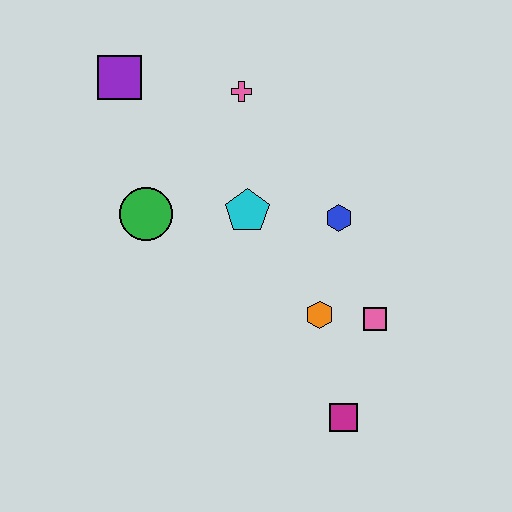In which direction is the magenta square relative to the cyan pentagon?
The magenta square is below the cyan pentagon.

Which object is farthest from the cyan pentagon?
The magenta square is farthest from the cyan pentagon.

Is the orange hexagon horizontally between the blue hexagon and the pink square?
No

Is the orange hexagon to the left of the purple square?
No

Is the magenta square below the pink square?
Yes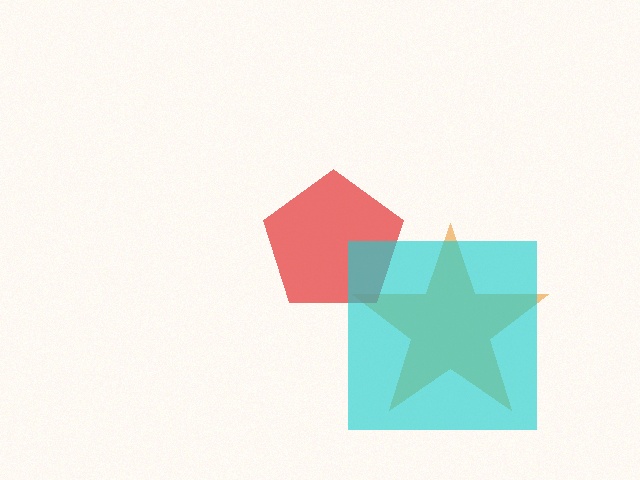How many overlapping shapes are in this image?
There are 3 overlapping shapes in the image.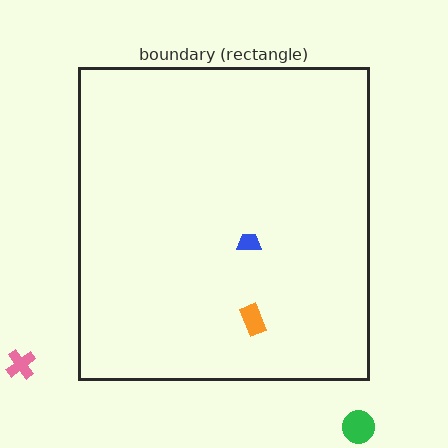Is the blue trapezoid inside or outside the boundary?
Inside.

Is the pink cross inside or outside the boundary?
Outside.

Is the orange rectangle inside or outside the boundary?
Inside.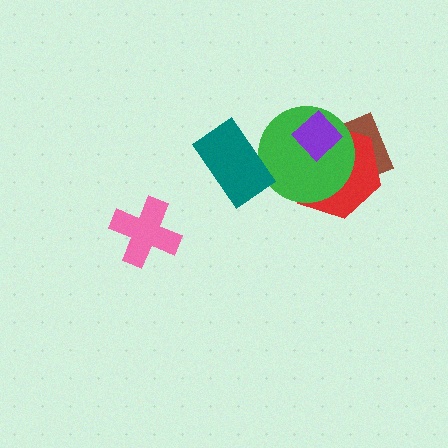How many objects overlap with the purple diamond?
3 objects overlap with the purple diamond.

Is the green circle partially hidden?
Yes, it is partially covered by another shape.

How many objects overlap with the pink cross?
0 objects overlap with the pink cross.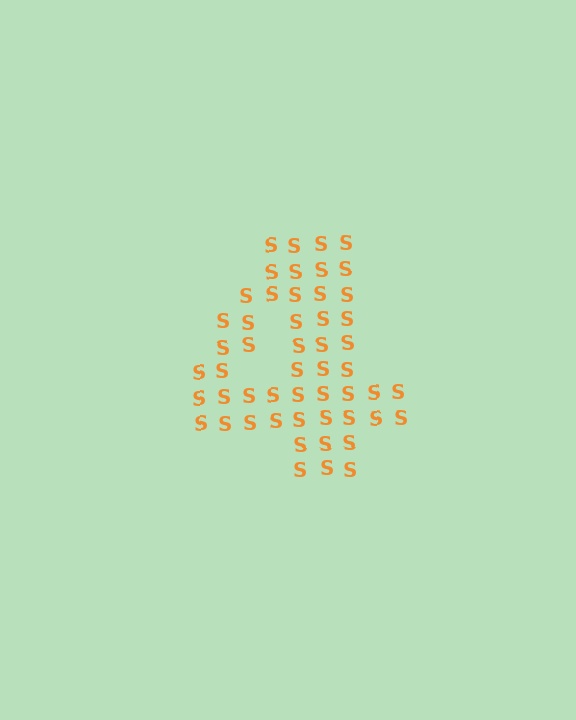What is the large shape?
The large shape is the digit 4.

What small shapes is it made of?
It is made of small letter S's.